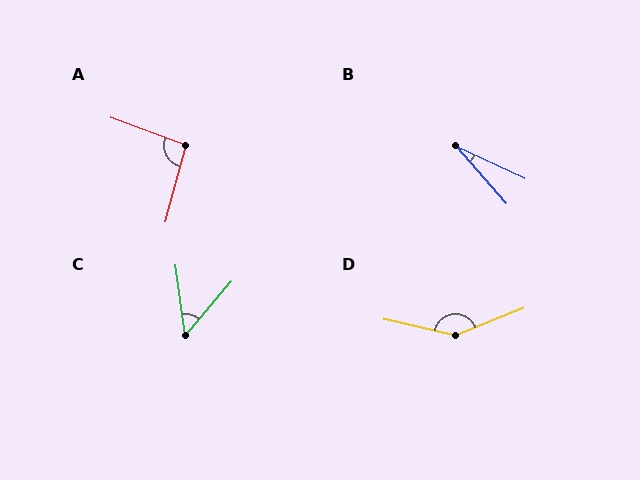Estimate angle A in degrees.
Approximately 95 degrees.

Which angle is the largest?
D, at approximately 145 degrees.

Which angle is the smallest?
B, at approximately 24 degrees.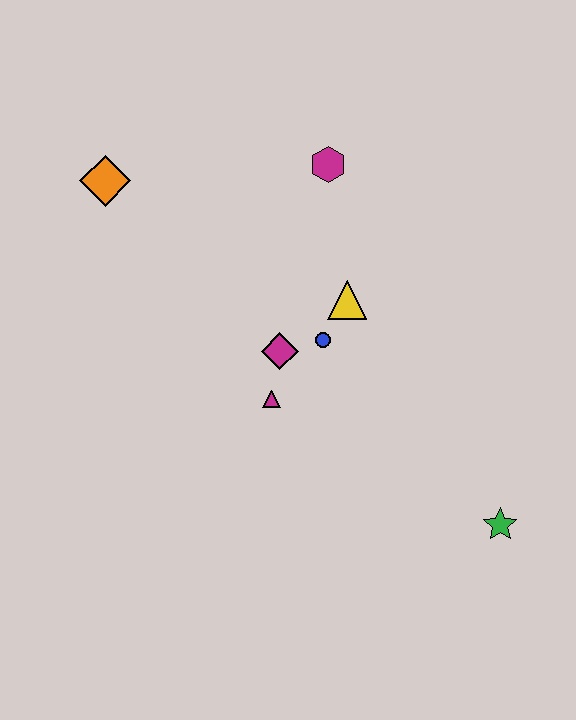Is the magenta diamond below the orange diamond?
Yes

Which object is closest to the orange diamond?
The magenta hexagon is closest to the orange diamond.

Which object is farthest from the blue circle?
The orange diamond is farthest from the blue circle.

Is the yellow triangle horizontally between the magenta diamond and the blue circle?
No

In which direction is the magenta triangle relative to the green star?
The magenta triangle is to the left of the green star.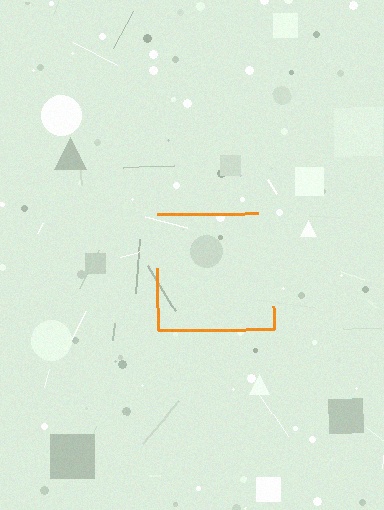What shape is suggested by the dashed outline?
The dashed outline suggests a square.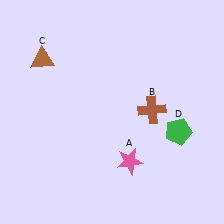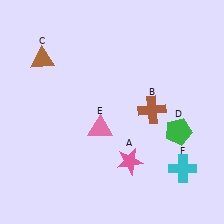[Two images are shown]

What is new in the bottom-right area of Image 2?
A cyan cross (F) was added in the bottom-right area of Image 2.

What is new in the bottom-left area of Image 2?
A pink triangle (E) was added in the bottom-left area of Image 2.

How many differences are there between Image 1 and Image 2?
There are 2 differences between the two images.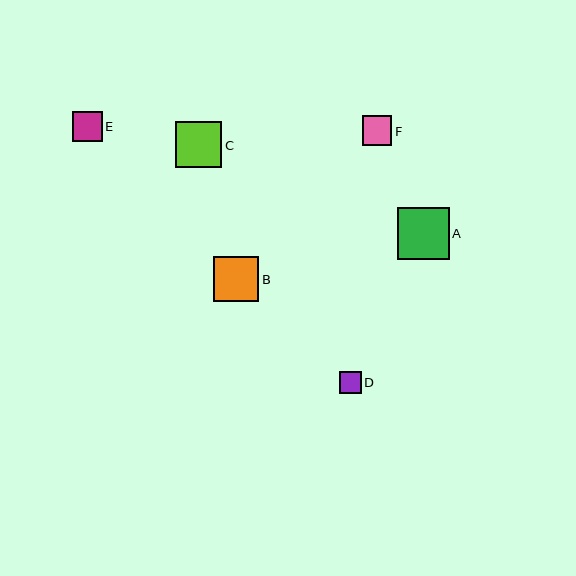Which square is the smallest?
Square D is the smallest with a size of approximately 22 pixels.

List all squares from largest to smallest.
From largest to smallest: A, C, B, F, E, D.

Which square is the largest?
Square A is the largest with a size of approximately 52 pixels.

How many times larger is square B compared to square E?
Square B is approximately 1.5 times the size of square E.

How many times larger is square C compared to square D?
Square C is approximately 2.1 times the size of square D.